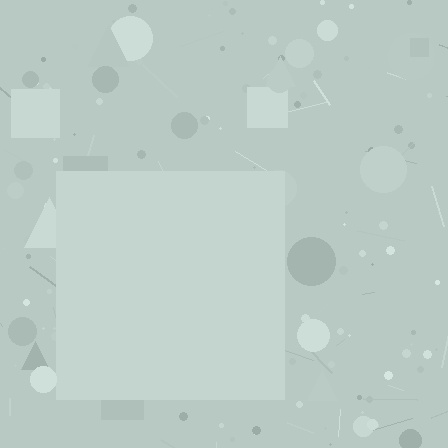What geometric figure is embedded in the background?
A square is embedded in the background.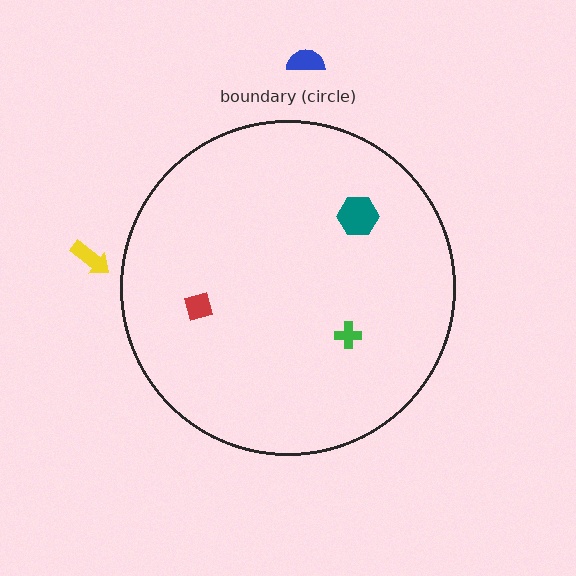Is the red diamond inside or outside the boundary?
Inside.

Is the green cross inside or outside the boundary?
Inside.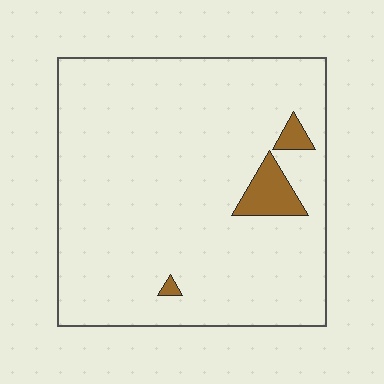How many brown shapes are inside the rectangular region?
3.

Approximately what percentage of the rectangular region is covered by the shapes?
Approximately 5%.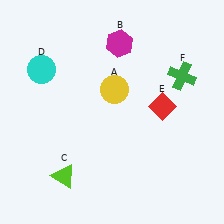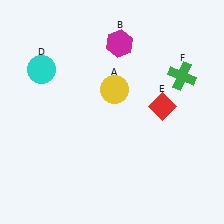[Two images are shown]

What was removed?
The lime triangle (C) was removed in Image 2.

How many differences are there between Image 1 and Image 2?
There is 1 difference between the two images.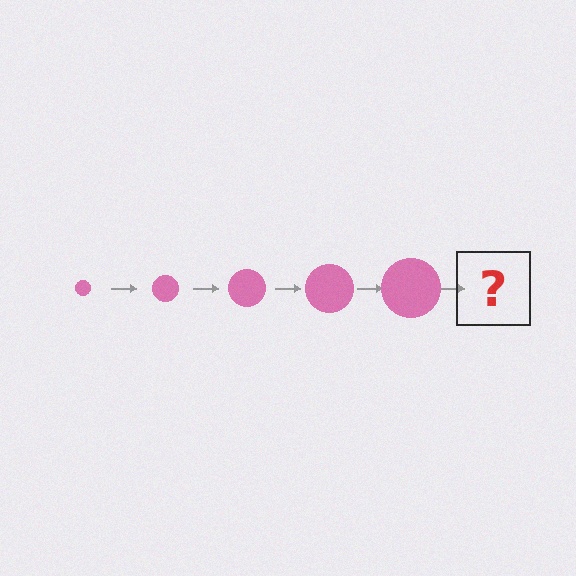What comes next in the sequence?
The next element should be a pink circle, larger than the previous one.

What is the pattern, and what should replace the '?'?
The pattern is that the circle gets progressively larger each step. The '?' should be a pink circle, larger than the previous one.